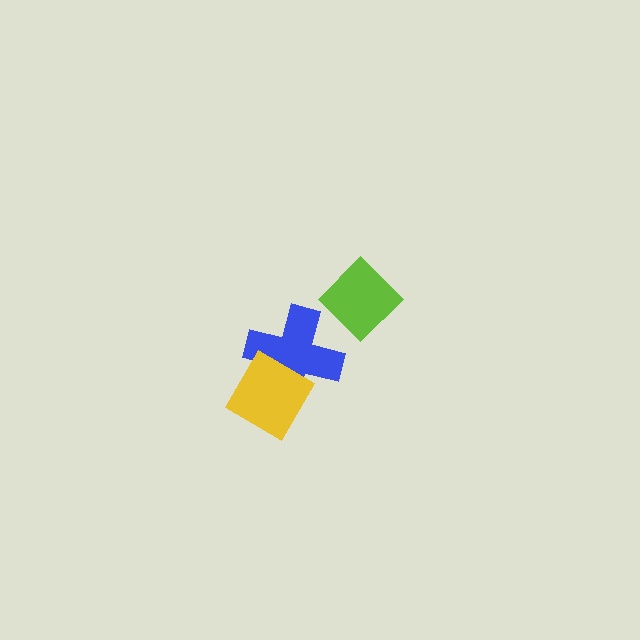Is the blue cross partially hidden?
Yes, it is partially covered by another shape.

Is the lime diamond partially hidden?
No, no other shape covers it.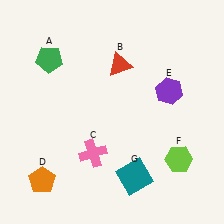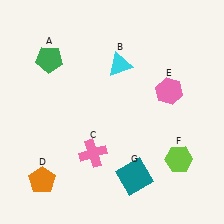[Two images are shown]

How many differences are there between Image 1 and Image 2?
There are 2 differences between the two images.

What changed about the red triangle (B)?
In Image 1, B is red. In Image 2, it changed to cyan.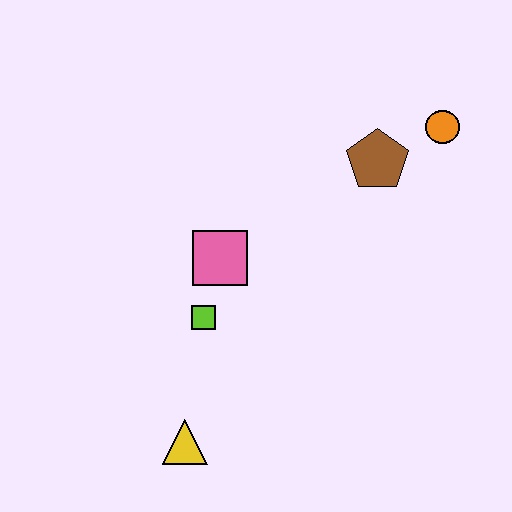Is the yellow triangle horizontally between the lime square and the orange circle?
No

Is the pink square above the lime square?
Yes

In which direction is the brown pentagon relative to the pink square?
The brown pentagon is to the right of the pink square.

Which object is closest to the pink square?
The lime square is closest to the pink square.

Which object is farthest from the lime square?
The orange circle is farthest from the lime square.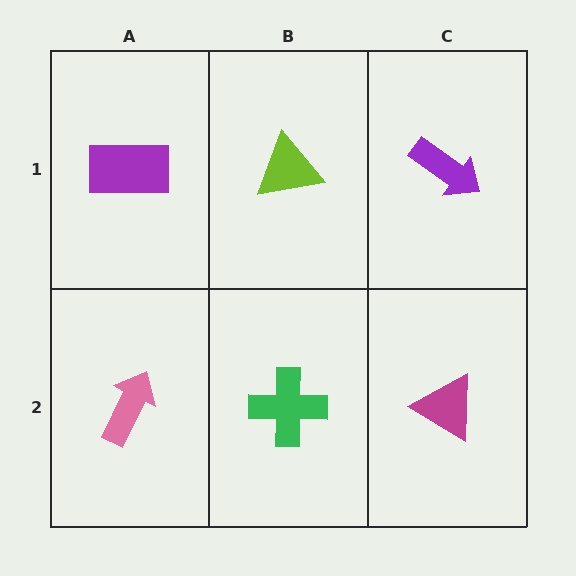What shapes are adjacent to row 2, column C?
A purple arrow (row 1, column C), a green cross (row 2, column B).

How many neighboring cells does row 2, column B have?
3.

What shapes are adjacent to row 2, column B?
A lime triangle (row 1, column B), a pink arrow (row 2, column A), a magenta triangle (row 2, column C).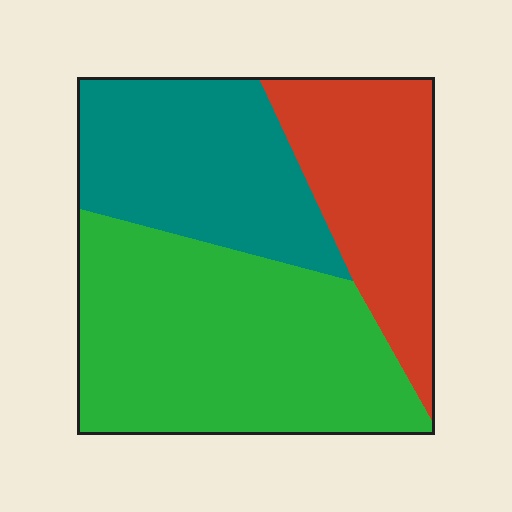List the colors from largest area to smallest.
From largest to smallest: green, teal, red.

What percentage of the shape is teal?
Teal takes up between a quarter and a half of the shape.